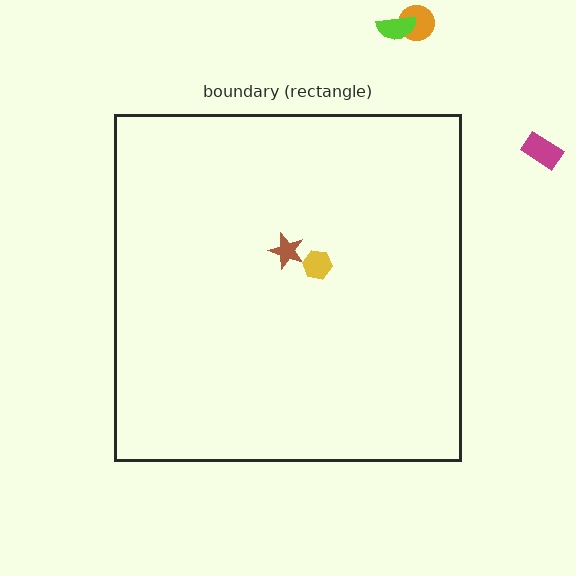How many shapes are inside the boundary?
2 inside, 3 outside.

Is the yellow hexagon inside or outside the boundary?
Inside.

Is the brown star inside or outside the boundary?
Inside.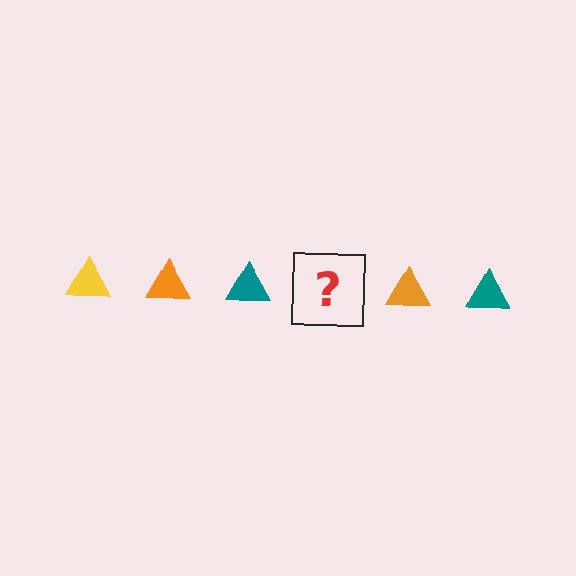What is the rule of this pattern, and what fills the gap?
The rule is that the pattern cycles through yellow, orange, teal triangles. The gap should be filled with a yellow triangle.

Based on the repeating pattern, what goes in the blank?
The blank should be a yellow triangle.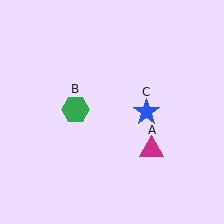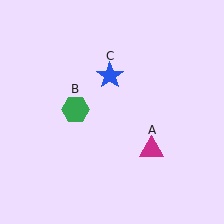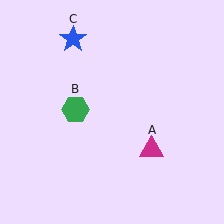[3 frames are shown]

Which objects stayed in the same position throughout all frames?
Magenta triangle (object A) and green hexagon (object B) remained stationary.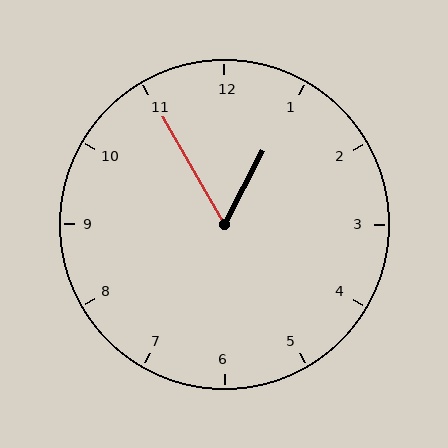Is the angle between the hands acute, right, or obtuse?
It is acute.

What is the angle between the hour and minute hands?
Approximately 58 degrees.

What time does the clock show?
12:55.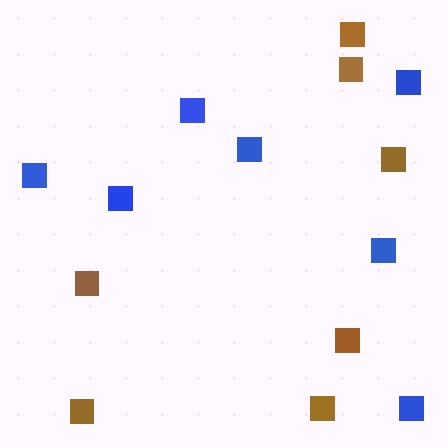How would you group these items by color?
There are 2 groups: one group of brown squares (7) and one group of blue squares (7).